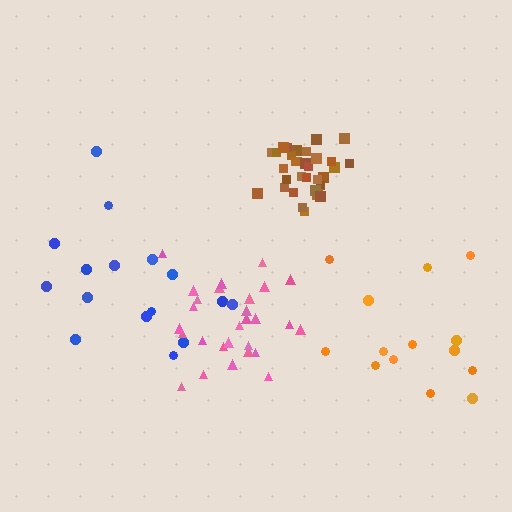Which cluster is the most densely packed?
Brown.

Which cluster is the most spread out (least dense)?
Orange.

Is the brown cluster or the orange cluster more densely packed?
Brown.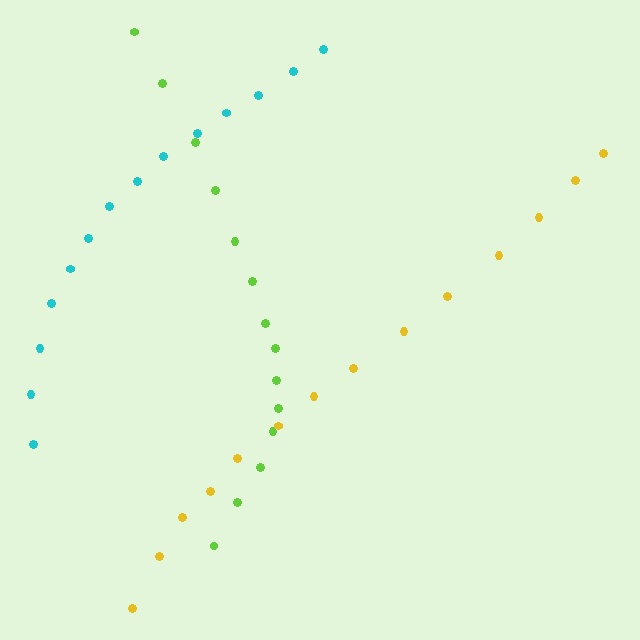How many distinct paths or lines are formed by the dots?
There are 3 distinct paths.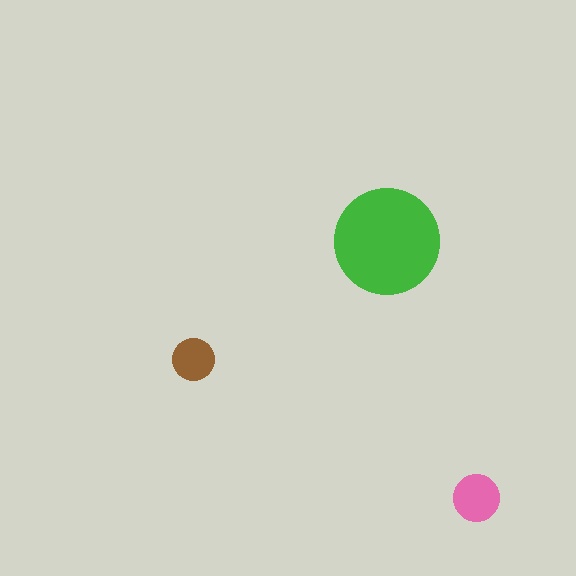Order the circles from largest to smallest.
the green one, the pink one, the brown one.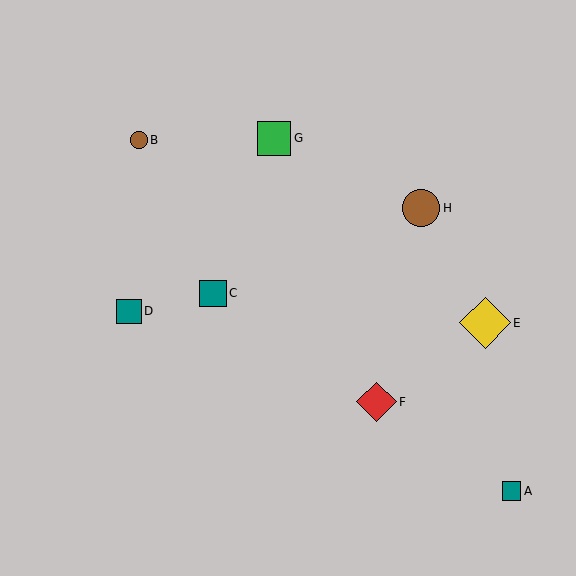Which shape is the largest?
The yellow diamond (labeled E) is the largest.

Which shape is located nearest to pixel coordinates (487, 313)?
The yellow diamond (labeled E) at (485, 323) is nearest to that location.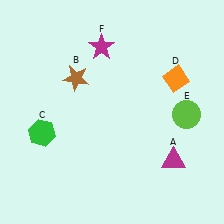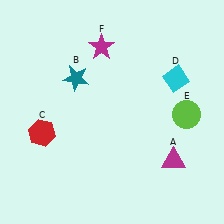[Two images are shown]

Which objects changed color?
B changed from brown to teal. C changed from green to red. D changed from orange to cyan.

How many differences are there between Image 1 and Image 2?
There are 3 differences between the two images.